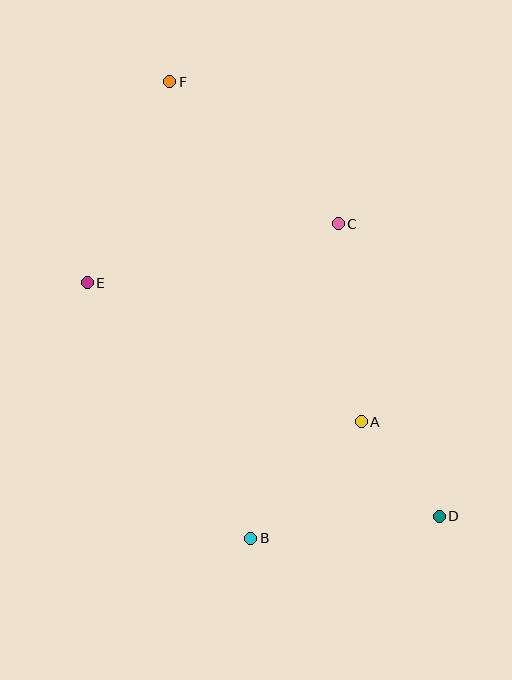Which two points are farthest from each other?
Points D and F are farthest from each other.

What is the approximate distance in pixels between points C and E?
The distance between C and E is approximately 258 pixels.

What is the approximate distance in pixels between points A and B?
The distance between A and B is approximately 161 pixels.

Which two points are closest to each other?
Points A and D are closest to each other.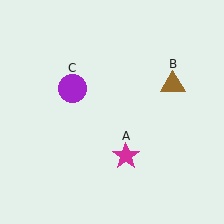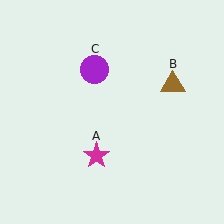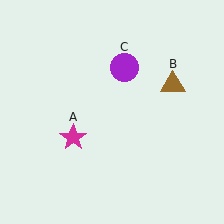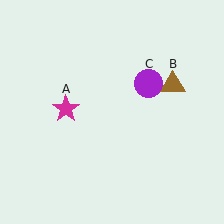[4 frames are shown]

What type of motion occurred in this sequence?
The magenta star (object A), purple circle (object C) rotated clockwise around the center of the scene.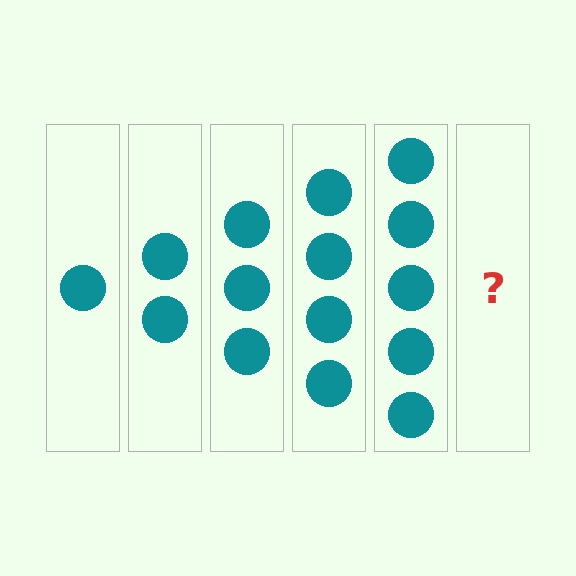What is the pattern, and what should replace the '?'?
The pattern is that each step adds one more circle. The '?' should be 6 circles.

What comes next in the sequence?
The next element should be 6 circles.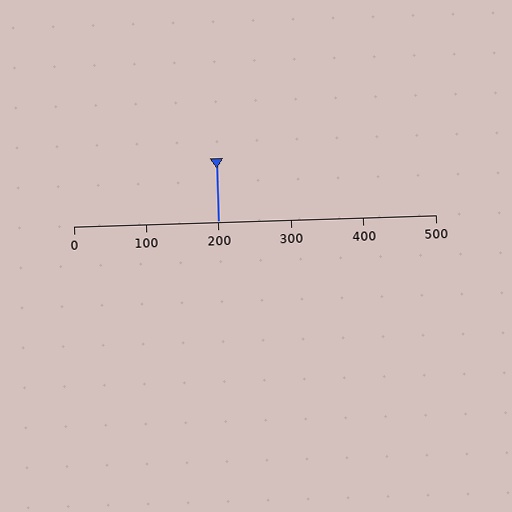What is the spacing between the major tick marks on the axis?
The major ticks are spaced 100 apart.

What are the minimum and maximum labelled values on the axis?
The axis runs from 0 to 500.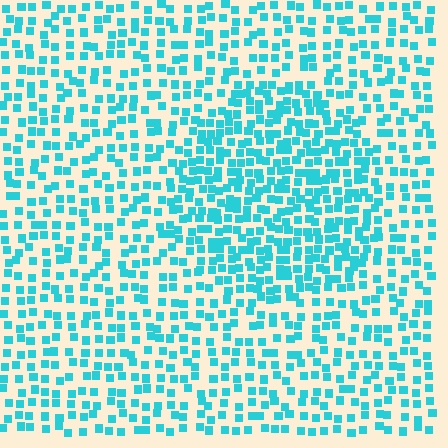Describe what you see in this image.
The image contains small cyan elements arranged at two different densities. A circle-shaped region is visible where the elements are more densely packed than the surrounding area.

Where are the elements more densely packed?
The elements are more densely packed inside the circle boundary.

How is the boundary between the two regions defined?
The boundary is defined by a change in element density (approximately 1.7x ratio). All elements are the same color, size, and shape.